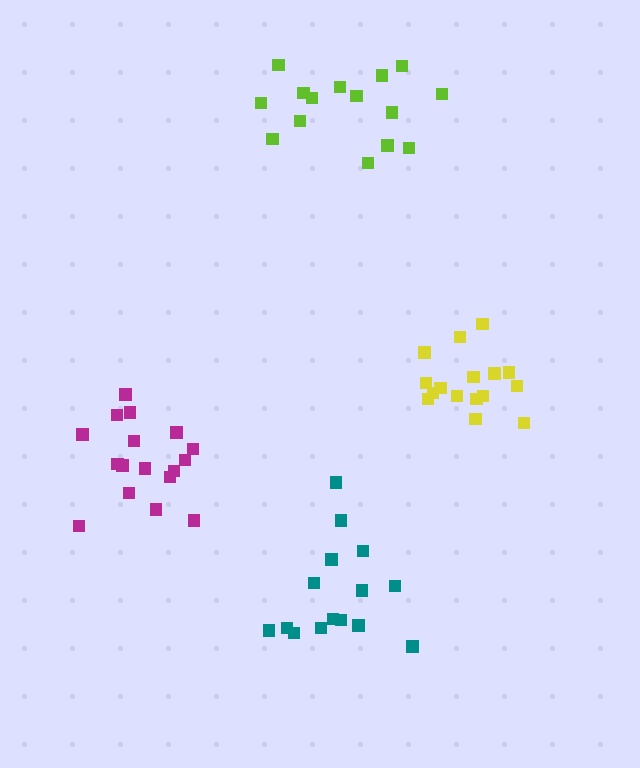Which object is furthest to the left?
The magenta cluster is leftmost.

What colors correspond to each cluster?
The clusters are colored: magenta, lime, teal, yellow.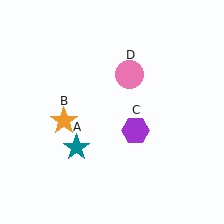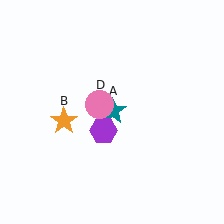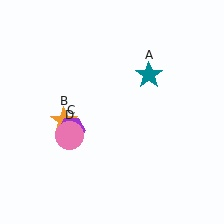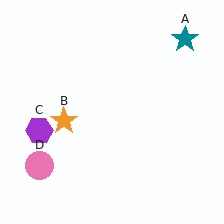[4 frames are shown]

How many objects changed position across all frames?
3 objects changed position: teal star (object A), purple hexagon (object C), pink circle (object D).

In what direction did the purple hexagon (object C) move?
The purple hexagon (object C) moved left.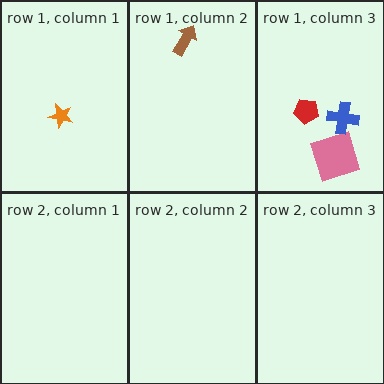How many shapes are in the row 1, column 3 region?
3.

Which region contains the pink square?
The row 1, column 3 region.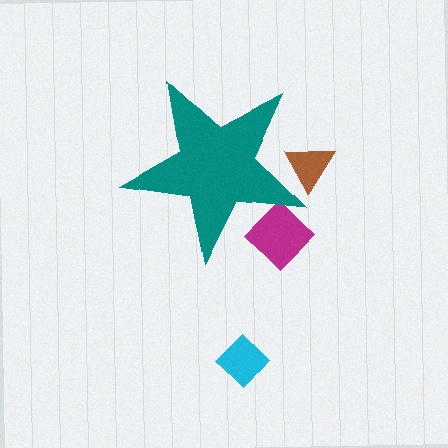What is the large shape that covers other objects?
A teal star.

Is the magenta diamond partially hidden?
Yes, the magenta diamond is partially hidden behind the teal star.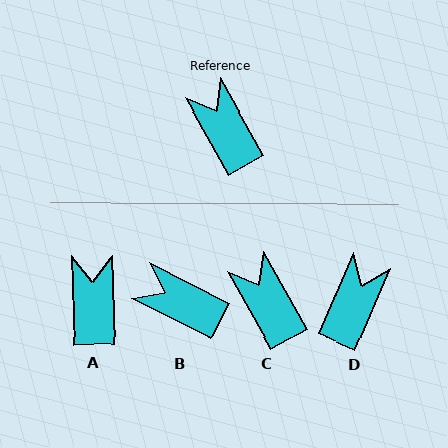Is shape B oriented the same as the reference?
No, it is off by about 34 degrees.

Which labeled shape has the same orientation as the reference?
C.